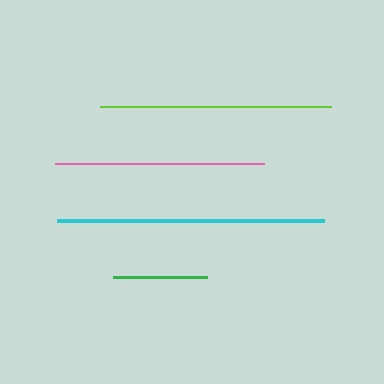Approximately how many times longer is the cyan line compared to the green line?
The cyan line is approximately 2.8 times the length of the green line.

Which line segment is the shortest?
The green line is the shortest at approximately 94 pixels.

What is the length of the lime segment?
The lime segment is approximately 230 pixels long.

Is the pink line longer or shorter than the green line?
The pink line is longer than the green line.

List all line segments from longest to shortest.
From longest to shortest: cyan, lime, pink, green.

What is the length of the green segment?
The green segment is approximately 94 pixels long.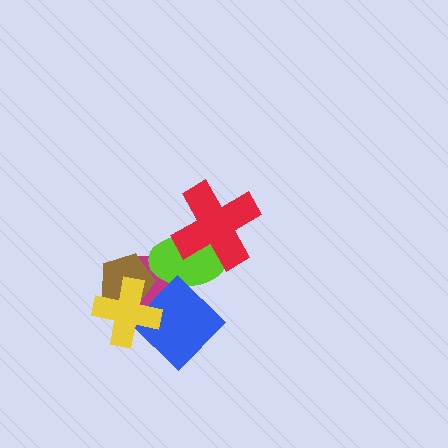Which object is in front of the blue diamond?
The yellow cross is in front of the blue diamond.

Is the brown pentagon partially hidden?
Yes, it is partially covered by another shape.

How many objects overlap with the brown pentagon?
2 objects overlap with the brown pentagon.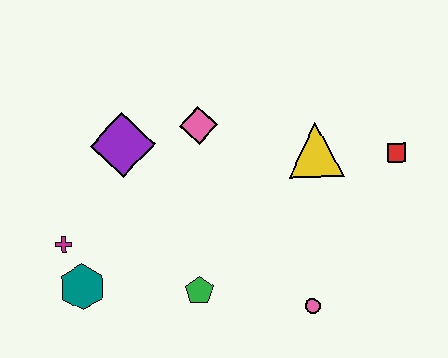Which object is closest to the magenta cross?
The teal hexagon is closest to the magenta cross.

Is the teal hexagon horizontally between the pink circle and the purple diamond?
No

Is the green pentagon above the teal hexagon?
No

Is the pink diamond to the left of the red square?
Yes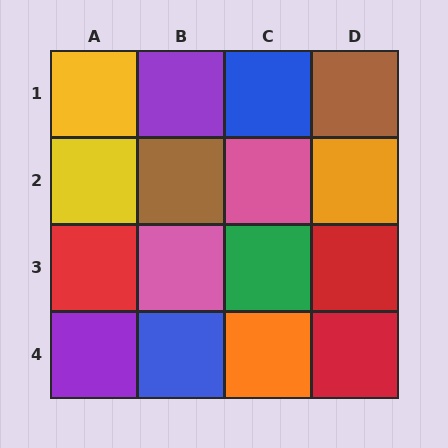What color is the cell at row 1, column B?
Purple.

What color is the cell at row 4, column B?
Blue.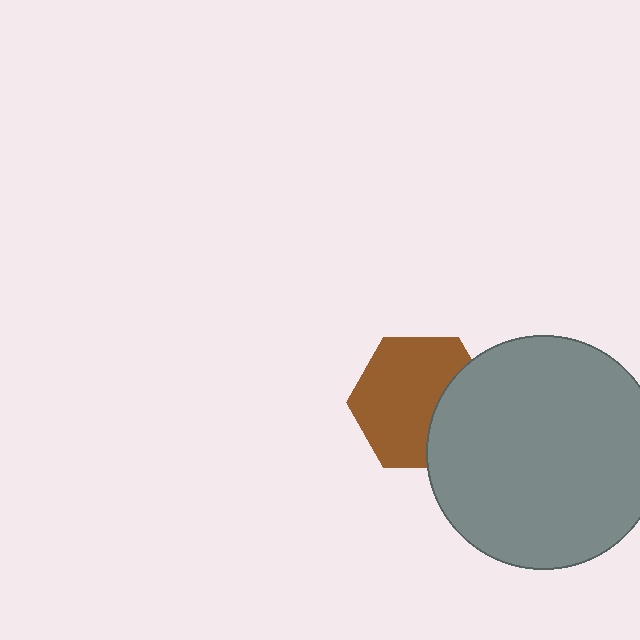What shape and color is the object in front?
The object in front is a gray circle.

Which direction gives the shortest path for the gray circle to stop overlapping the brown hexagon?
Moving right gives the shortest separation.